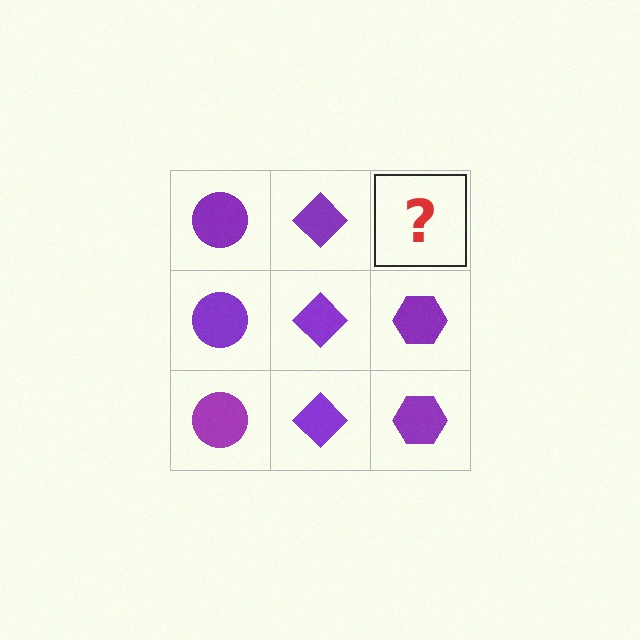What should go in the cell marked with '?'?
The missing cell should contain a purple hexagon.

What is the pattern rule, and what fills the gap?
The rule is that each column has a consistent shape. The gap should be filled with a purple hexagon.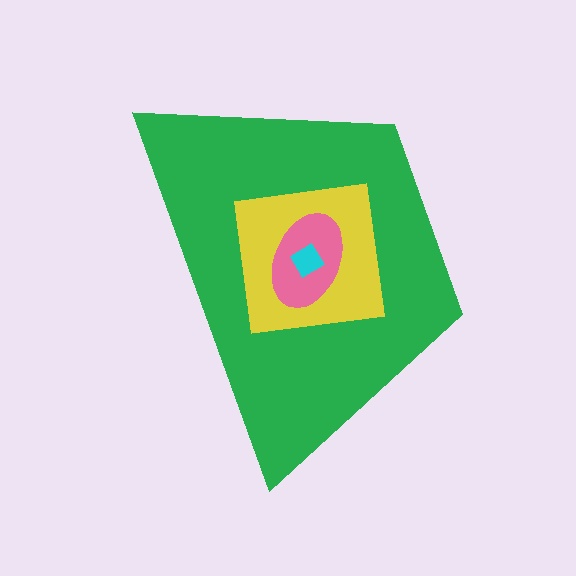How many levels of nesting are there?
4.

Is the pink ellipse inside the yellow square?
Yes.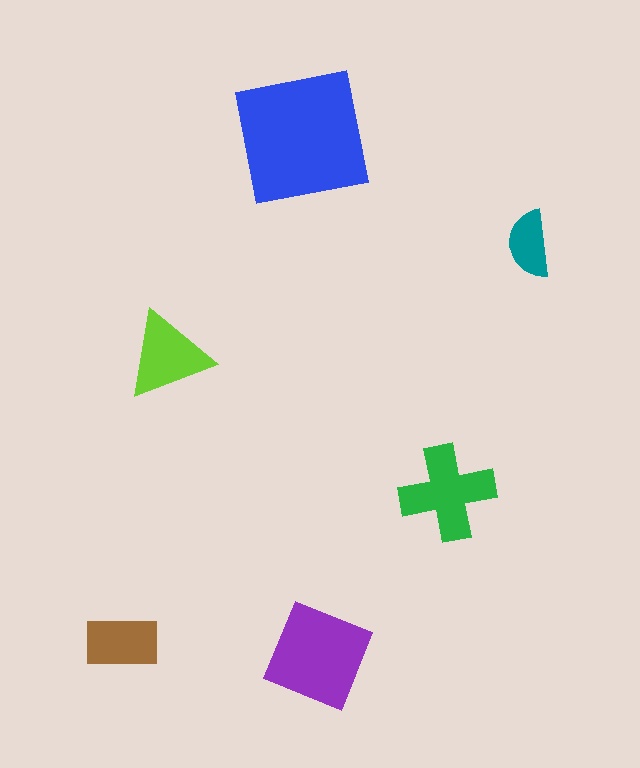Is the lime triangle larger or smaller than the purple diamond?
Smaller.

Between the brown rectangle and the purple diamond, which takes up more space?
The purple diamond.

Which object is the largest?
The blue square.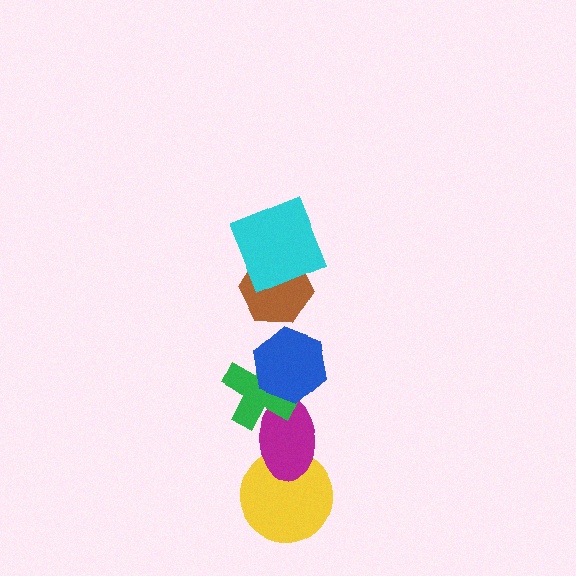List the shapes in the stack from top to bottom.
From top to bottom: the cyan square, the brown hexagon, the blue hexagon, the green cross, the magenta ellipse, the yellow circle.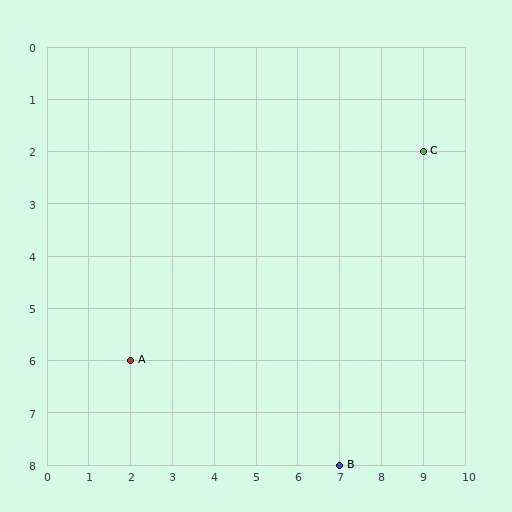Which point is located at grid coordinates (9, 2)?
Point C is at (9, 2).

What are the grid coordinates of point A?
Point A is at grid coordinates (2, 6).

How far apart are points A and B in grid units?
Points A and B are 5 columns and 2 rows apart (about 5.4 grid units diagonally).